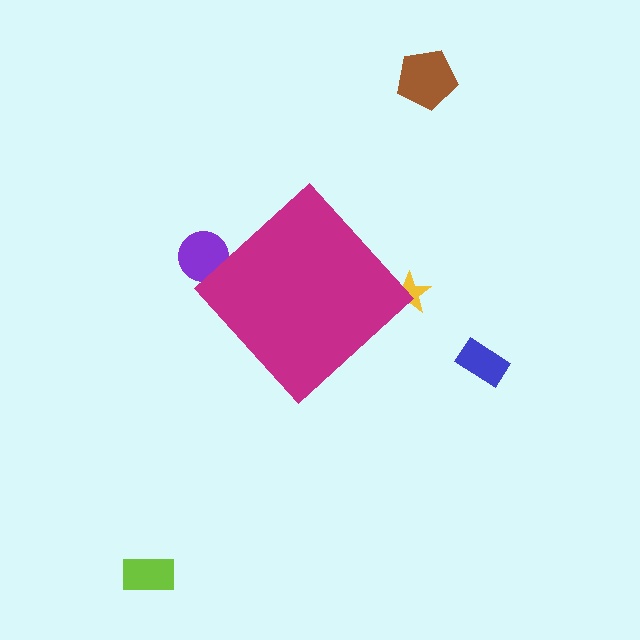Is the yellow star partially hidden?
Yes, the yellow star is partially hidden behind the magenta diamond.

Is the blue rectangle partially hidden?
No, the blue rectangle is fully visible.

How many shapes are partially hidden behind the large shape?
2 shapes are partially hidden.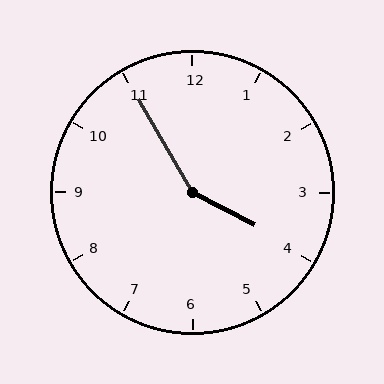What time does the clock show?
3:55.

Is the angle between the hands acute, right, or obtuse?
It is obtuse.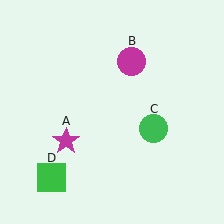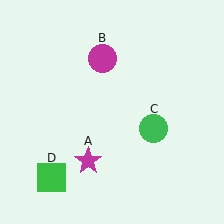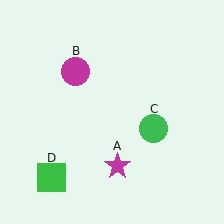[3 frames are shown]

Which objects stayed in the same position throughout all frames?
Green circle (object C) and green square (object D) remained stationary.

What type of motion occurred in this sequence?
The magenta star (object A), magenta circle (object B) rotated counterclockwise around the center of the scene.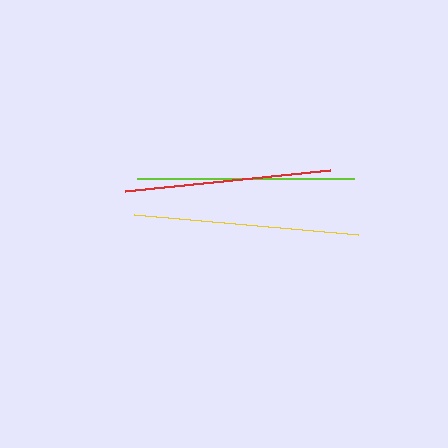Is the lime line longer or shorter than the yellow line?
The yellow line is longer than the lime line.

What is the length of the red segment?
The red segment is approximately 207 pixels long.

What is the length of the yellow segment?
The yellow segment is approximately 225 pixels long.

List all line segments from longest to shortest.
From longest to shortest: yellow, lime, red.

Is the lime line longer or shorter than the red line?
The lime line is longer than the red line.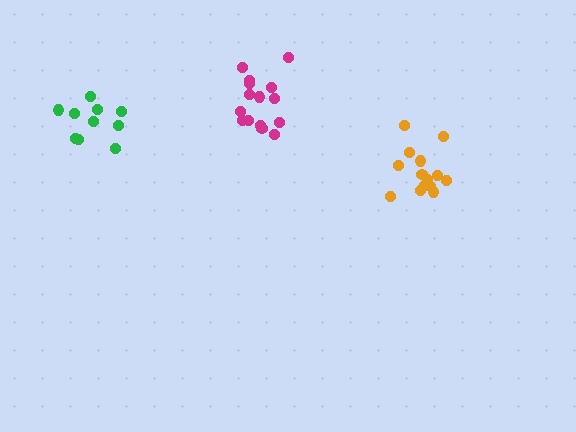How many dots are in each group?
Group 1: 10 dots, Group 2: 14 dots, Group 3: 15 dots (39 total).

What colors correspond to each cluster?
The clusters are colored: green, orange, magenta.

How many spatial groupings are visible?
There are 3 spatial groupings.